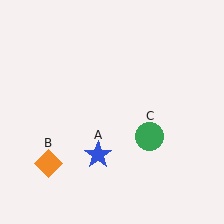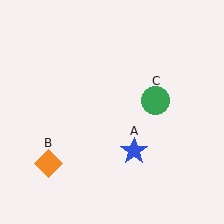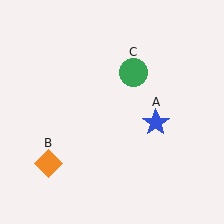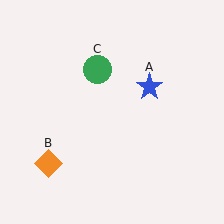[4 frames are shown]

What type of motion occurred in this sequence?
The blue star (object A), green circle (object C) rotated counterclockwise around the center of the scene.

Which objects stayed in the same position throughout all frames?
Orange diamond (object B) remained stationary.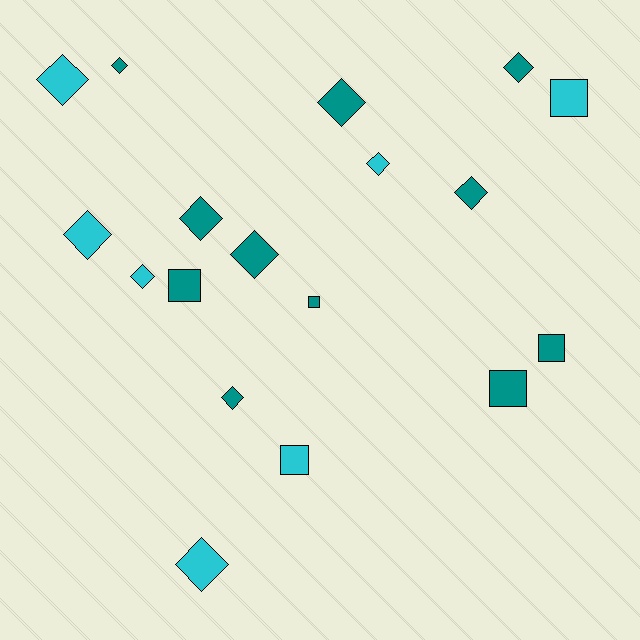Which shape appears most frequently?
Diamond, with 12 objects.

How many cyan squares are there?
There are 2 cyan squares.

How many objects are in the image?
There are 18 objects.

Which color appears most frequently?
Teal, with 11 objects.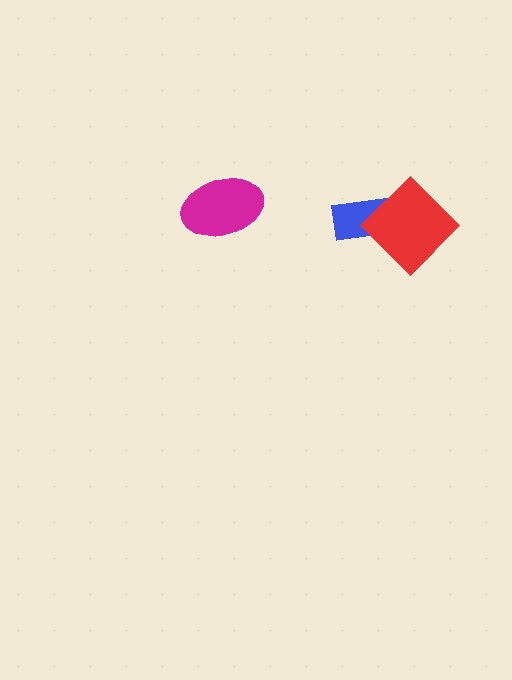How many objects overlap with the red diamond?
1 object overlaps with the red diamond.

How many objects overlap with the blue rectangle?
1 object overlaps with the blue rectangle.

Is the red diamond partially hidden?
No, no other shape covers it.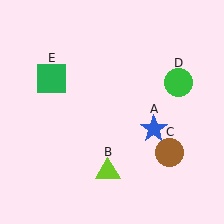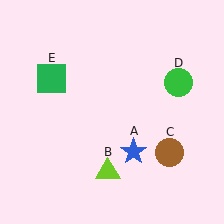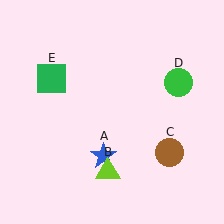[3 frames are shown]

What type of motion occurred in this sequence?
The blue star (object A) rotated clockwise around the center of the scene.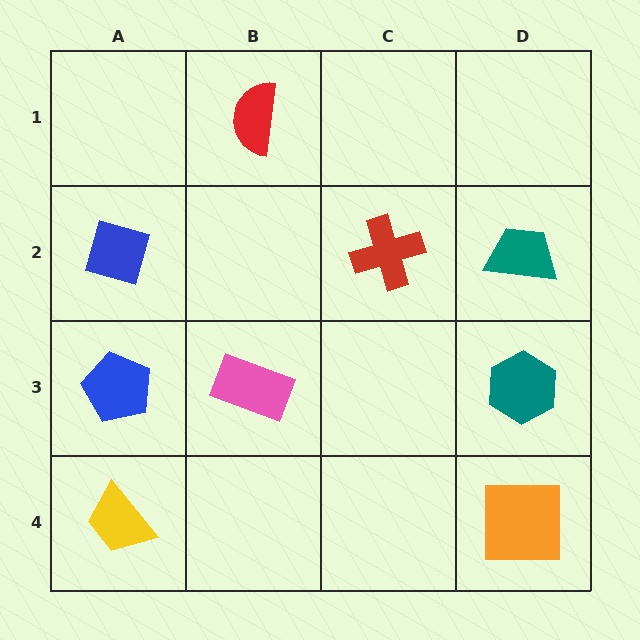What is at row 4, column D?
An orange square.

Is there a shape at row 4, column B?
No, that cell is empty.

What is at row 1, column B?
A red semicircle.